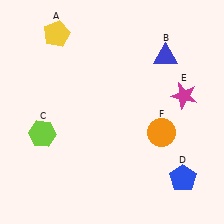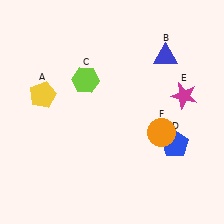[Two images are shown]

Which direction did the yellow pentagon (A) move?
The yellow pentagon (A) moved down.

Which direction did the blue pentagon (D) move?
The blue pentagon (D) moved up.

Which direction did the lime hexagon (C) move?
The lime hexagon (C) moved up.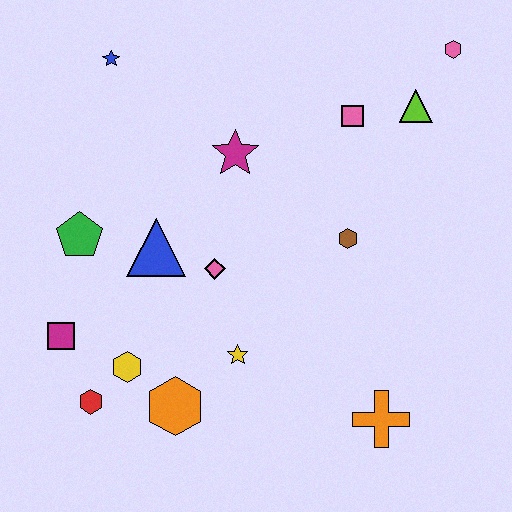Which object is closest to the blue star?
The magenta star is closest to the blue star.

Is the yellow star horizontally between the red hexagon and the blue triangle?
No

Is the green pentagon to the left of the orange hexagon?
Yes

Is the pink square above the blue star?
No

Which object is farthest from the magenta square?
The pink hexagon is farthest from the magenta square.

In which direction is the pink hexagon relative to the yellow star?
The pink hexagon is above the yellow star.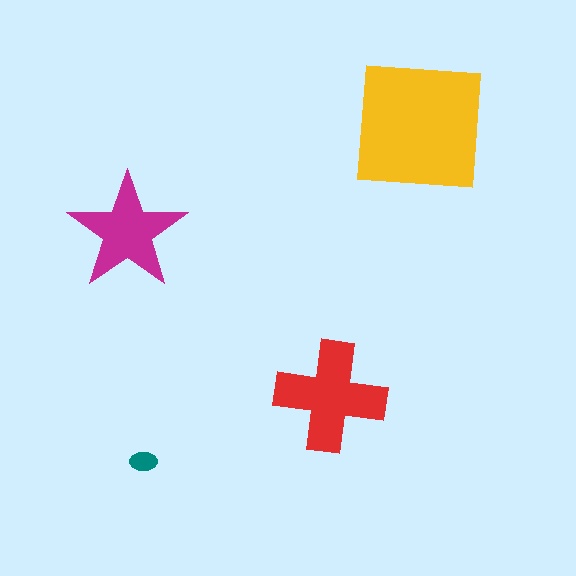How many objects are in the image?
There are 4 objects in the image.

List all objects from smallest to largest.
The teal ellipse, the magenta star, the red cross, the yellow square.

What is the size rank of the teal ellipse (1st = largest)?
4th.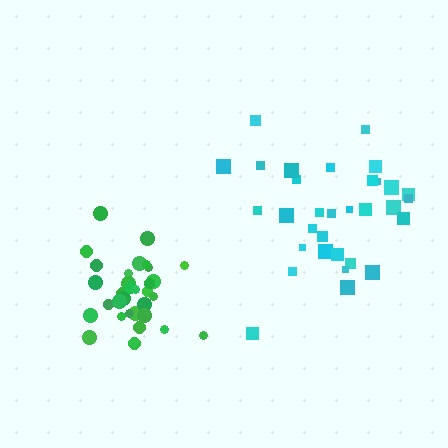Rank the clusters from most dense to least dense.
green, cyan.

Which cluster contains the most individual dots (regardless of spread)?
Green (33).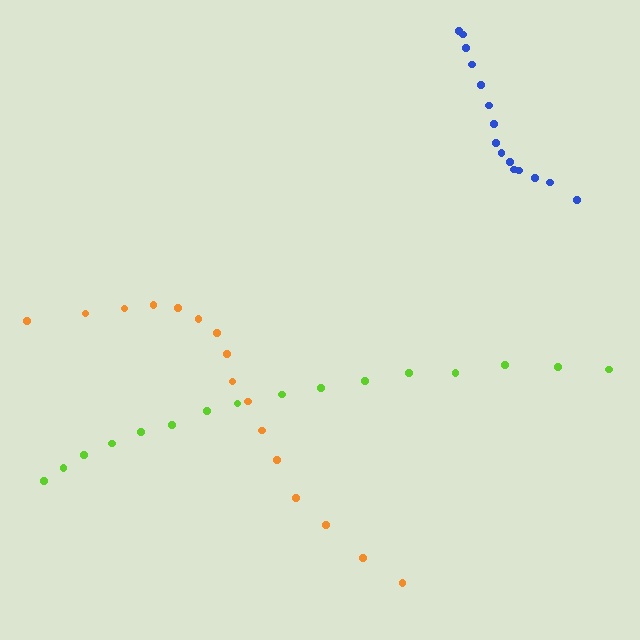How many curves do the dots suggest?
There are 3 distinct paths.